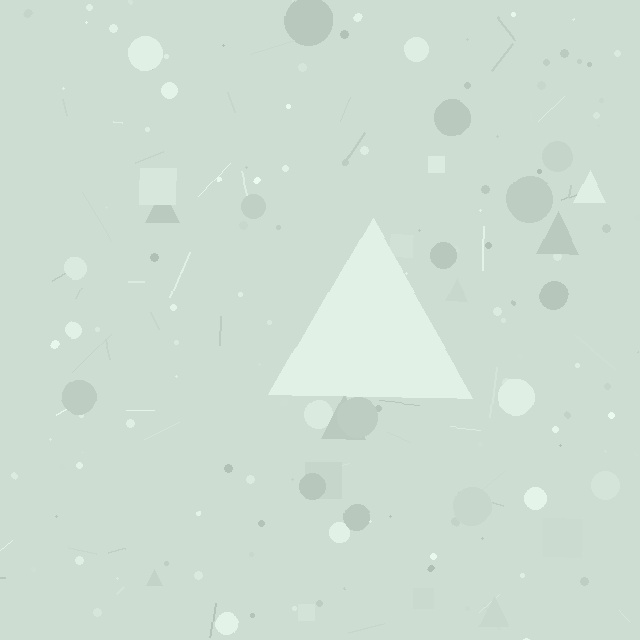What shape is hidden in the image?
A triangle is hidden in the image.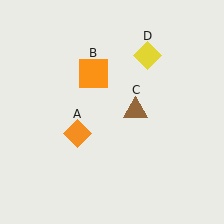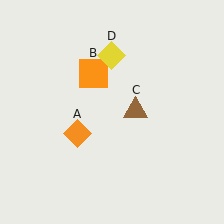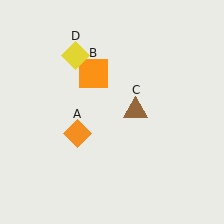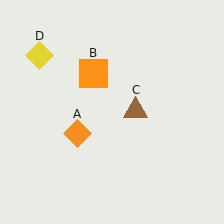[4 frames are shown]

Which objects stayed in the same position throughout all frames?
Orange diamond (object A) and orange square (object B) and brown triangle (object C) remained stationary.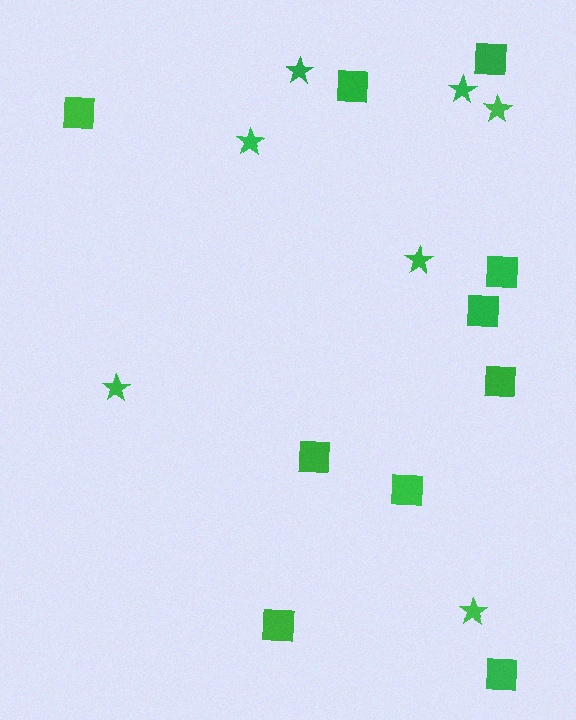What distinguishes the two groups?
There are 2 groups: one group of stars (7) and one group of squares (10).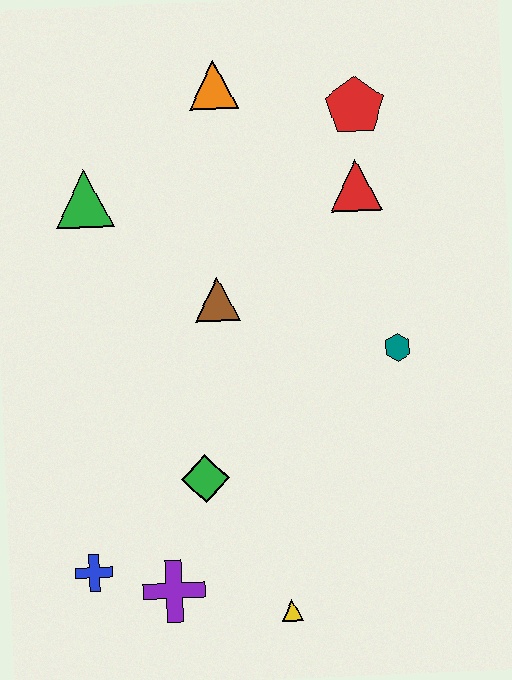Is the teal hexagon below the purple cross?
No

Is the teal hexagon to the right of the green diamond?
Yes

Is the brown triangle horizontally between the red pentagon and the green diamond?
Yes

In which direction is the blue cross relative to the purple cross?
The blue cross is to the left of the purple cross.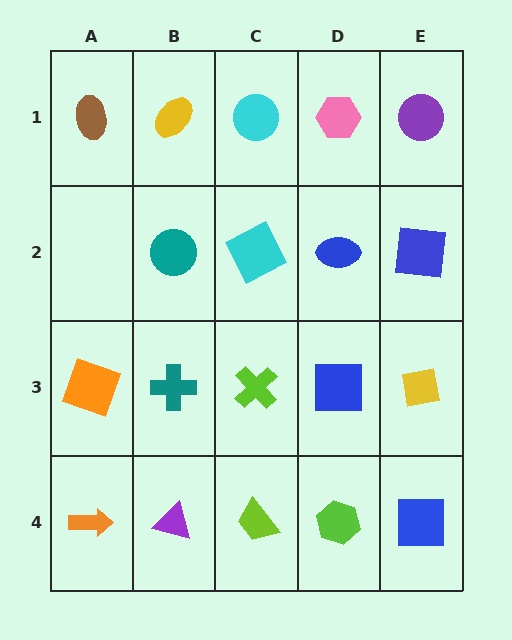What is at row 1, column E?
A purple circle.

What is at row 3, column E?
A yellow square.